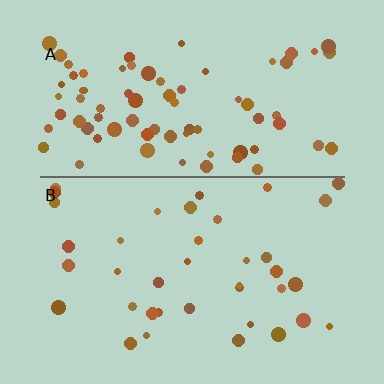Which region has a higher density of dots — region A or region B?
A (the top).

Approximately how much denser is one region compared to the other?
Approximately 2.1× — region A over region B.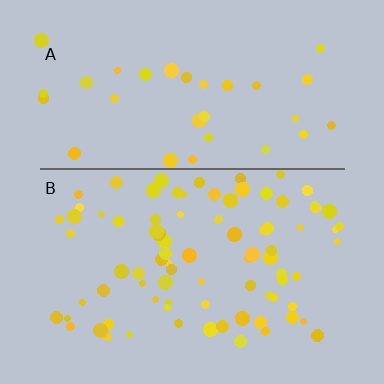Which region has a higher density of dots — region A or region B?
B (the bottom).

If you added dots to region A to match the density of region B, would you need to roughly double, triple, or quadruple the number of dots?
Approximately triple.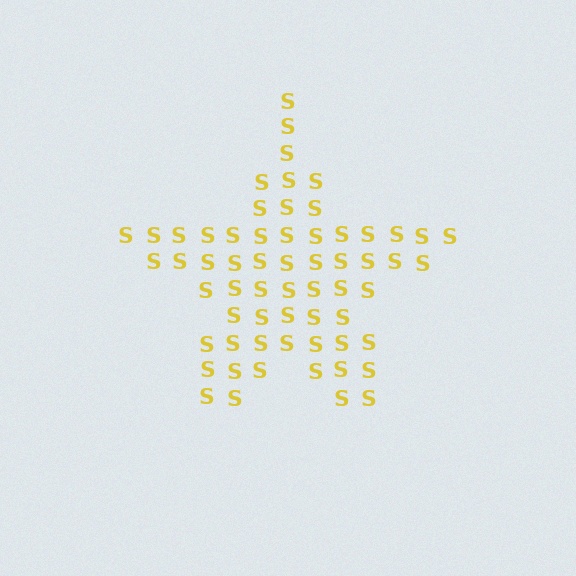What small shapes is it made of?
It is made of small letter S's.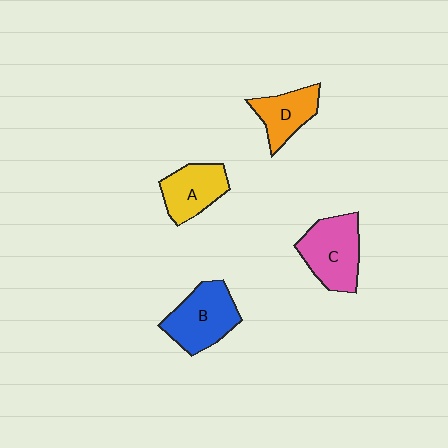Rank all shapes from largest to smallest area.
From largest to smallest: C (pink), B (blue), A (yellow), D (orange).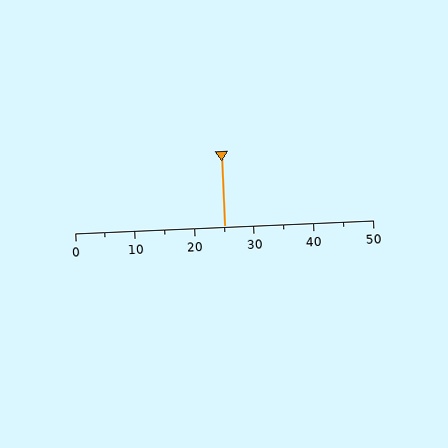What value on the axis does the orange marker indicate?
The marker indicates approximately 25.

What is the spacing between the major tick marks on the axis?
The major ticks are spaced 10 apart.